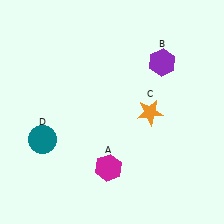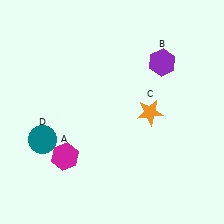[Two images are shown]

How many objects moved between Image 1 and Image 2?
1 object moved between the two images.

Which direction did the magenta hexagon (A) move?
The magenta hexagon (A) moved left.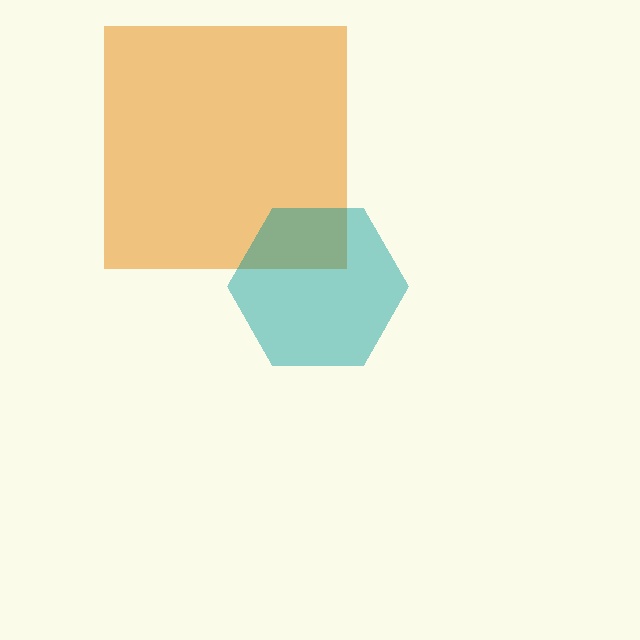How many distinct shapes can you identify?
There are 2 distinct shapes: an orange square, a teal hexagon.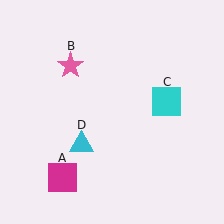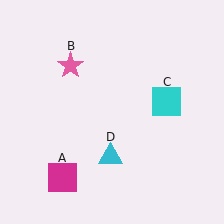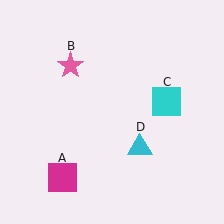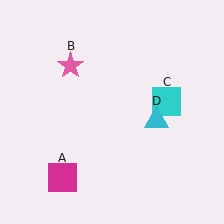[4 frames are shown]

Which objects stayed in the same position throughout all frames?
Magenta square (object A) and pink star (object B) and cyan square (object C) remained stationary.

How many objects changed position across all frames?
1 object changed position: cyan triangle (object D).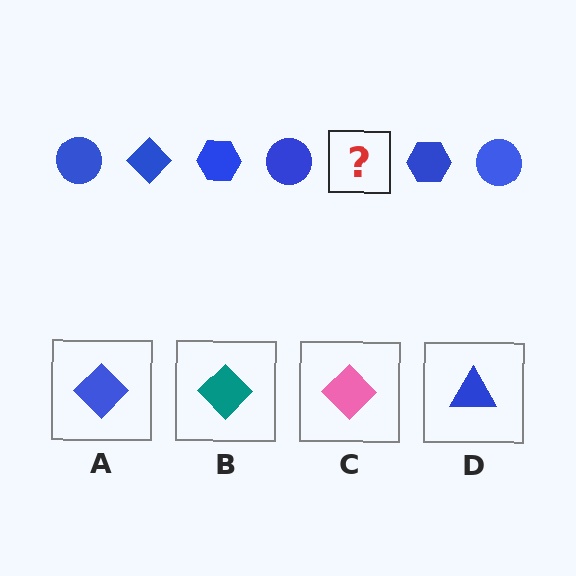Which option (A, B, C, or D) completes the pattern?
A.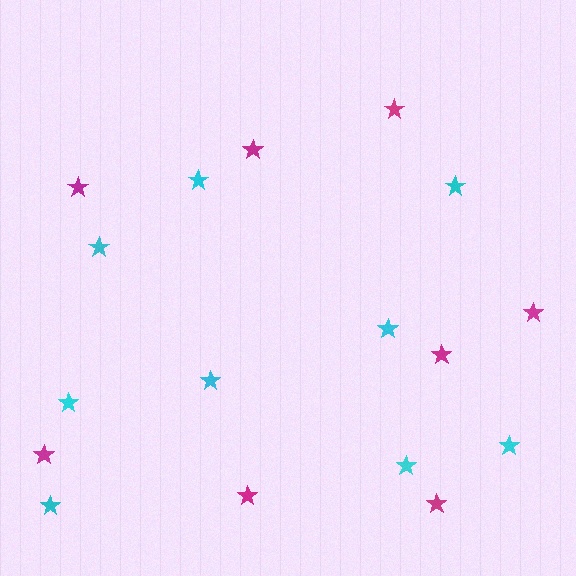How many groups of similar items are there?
There are 2 groups: one group of cyan stars (9) and one group of magenta stars (8).